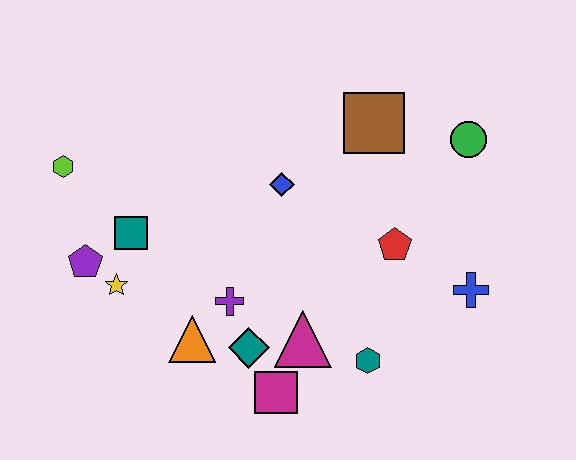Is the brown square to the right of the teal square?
Yes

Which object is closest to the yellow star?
The purple pentagon is closest to the yellow star.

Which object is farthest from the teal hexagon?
The lime hexagon is farthest from the teal hexagon.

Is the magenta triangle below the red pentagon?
Yes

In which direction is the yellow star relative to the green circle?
The yellow star is to the left of the green circle.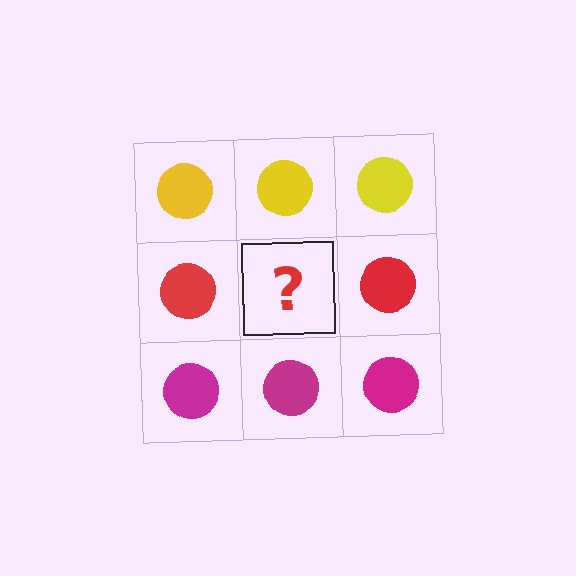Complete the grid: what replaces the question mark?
The question mark should be replaced with a red circle.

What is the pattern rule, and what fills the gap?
The rule is that each row has a consistent color. The gap should be filled with a red circle.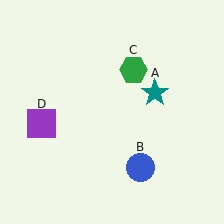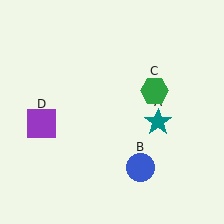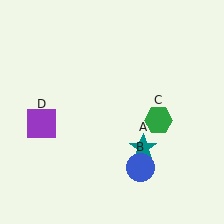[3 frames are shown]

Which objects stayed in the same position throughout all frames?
Blue circle (object B) and purple square (object D) remained stationary.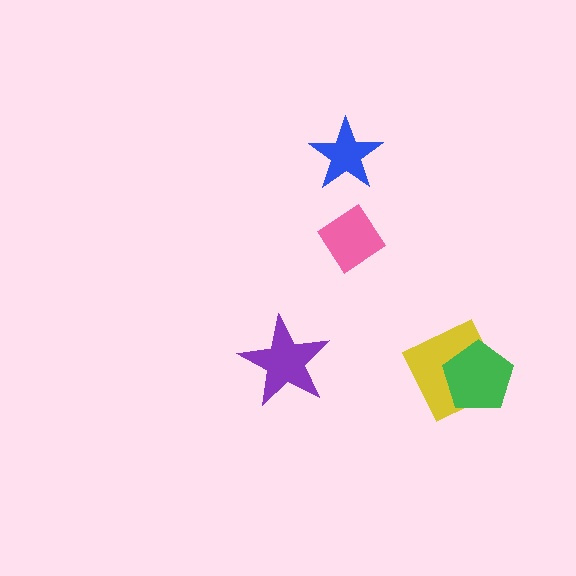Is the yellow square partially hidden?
Yes, it is partially covered by another shape.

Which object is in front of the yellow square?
The green pentagon is in front of the yellow square.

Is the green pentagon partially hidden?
No, no other shape covers it.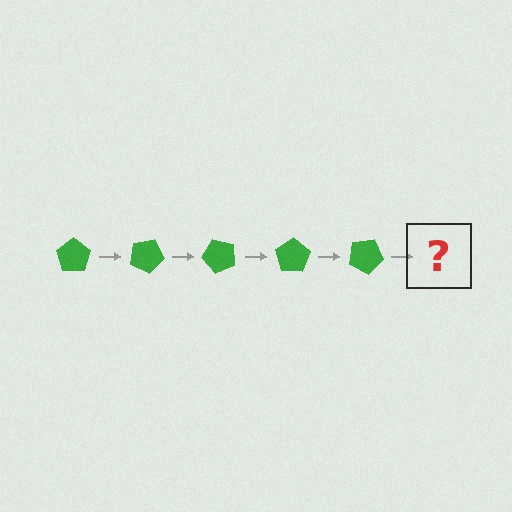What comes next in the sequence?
The next element should be a green pentagon rotated 125 degrees.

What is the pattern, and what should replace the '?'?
The pattern is that the pentagon rotates 25 degrees each step. The '?' should be a green pentagon rotated 125 degrees.